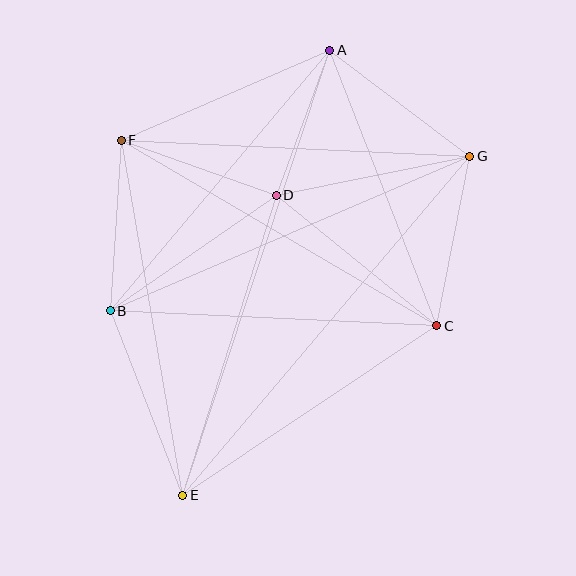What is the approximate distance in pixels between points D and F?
The distance between D and F is approximately 165 pixels.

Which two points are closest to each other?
Points A and D are closest to each other.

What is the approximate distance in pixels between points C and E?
The distance between C and E is approximately 305 pixels.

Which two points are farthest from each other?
Points A and E are farthest from each other.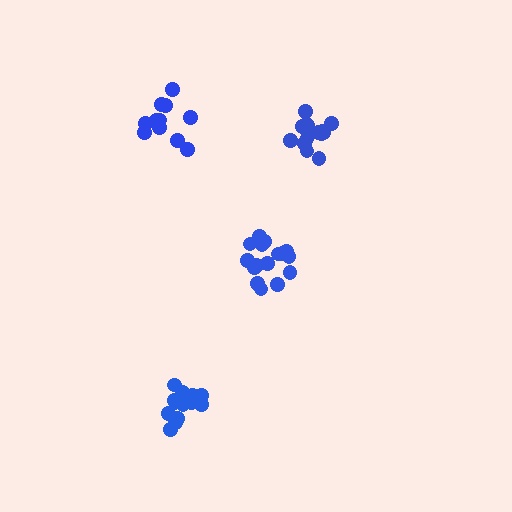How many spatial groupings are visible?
There are 4 spatial groupings.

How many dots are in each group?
Group 1: 15 dots, Group 2: 16 dots, Group 3: 16 dots, Group 4: 12 dots (59 total).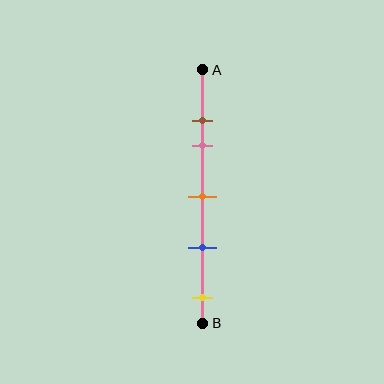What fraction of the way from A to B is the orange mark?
The orange mark is approximately 50% (0.5) of the way from A to B.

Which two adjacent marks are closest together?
The brown and pink marks are the closest adjacent pair.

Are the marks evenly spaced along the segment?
No, the marks are not evenly spaced.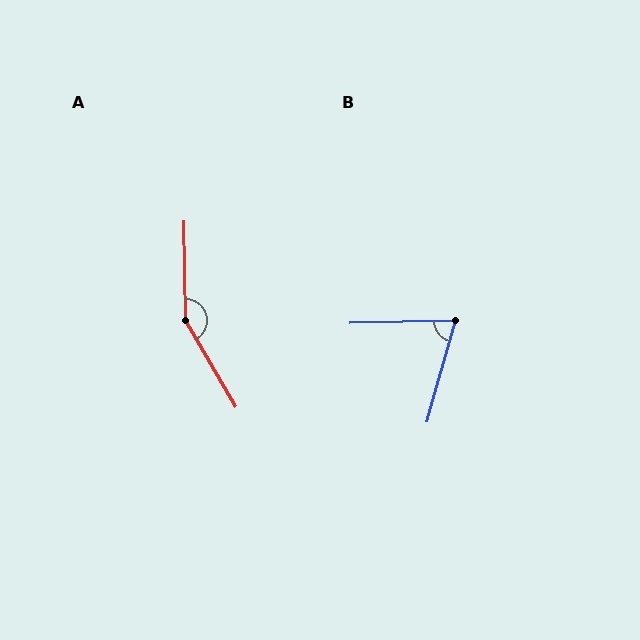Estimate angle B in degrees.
Approximately 73 degrees.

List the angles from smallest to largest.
B (73°), A (151°).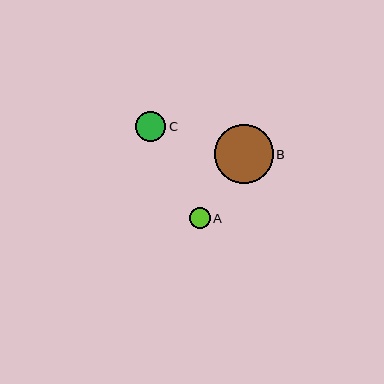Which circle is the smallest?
Circle A is the smallest with a size of approximately 21 pixels.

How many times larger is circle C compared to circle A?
Circle C is approximately 1.4 times the size of circle A.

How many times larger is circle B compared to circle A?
Circle B is approximately 2.8 times the size of circle A.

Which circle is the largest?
Circle B is the largest with a size of approximately 59 pixels.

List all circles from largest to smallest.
From largest to smallest: B, C, A.